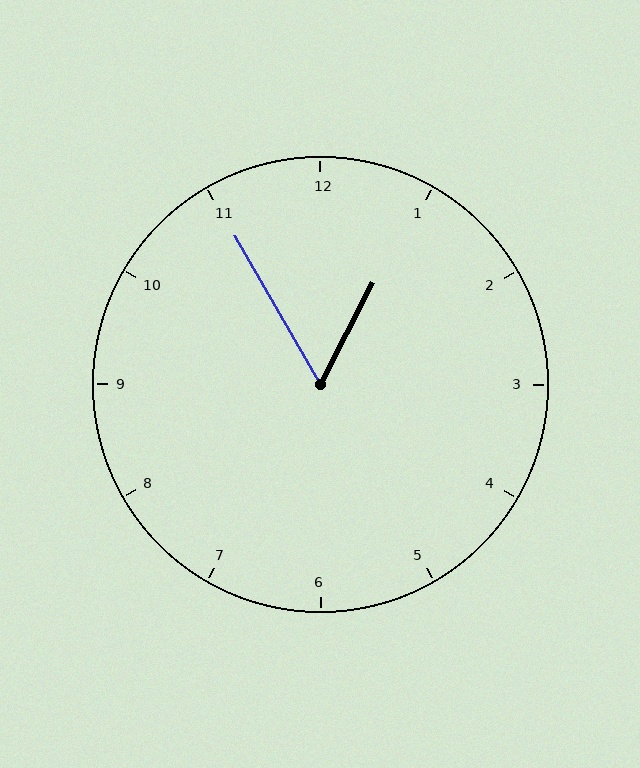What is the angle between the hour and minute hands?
Approximately 58 degrees.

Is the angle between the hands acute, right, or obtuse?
It is acute.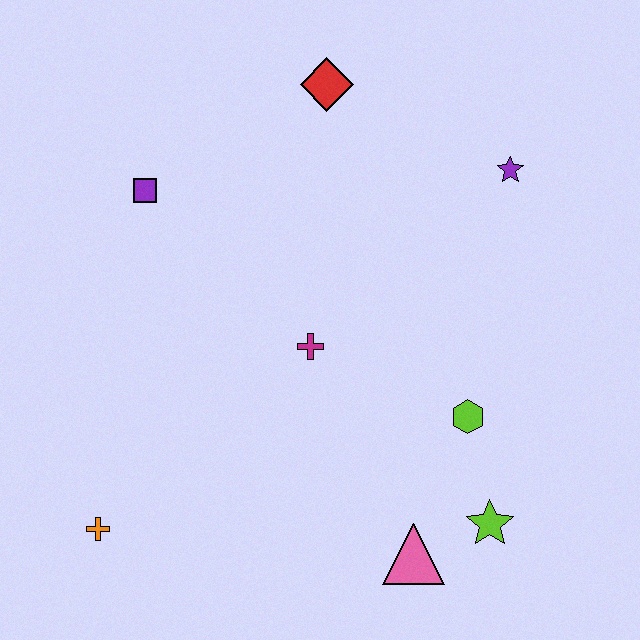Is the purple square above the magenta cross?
Yes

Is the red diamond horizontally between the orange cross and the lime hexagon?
Yes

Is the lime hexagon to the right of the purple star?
No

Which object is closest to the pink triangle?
The lime star is closest to the pink triangle.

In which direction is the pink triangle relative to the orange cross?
The pink triangle is to the right of the orange cross.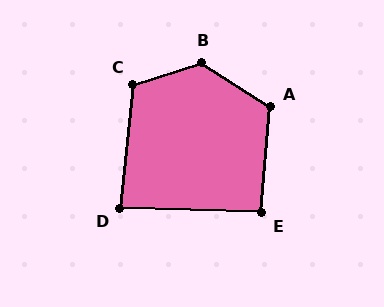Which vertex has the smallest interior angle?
D, at approximately 86 degrees.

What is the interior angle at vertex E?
Approximately 93 degrees (approximately right).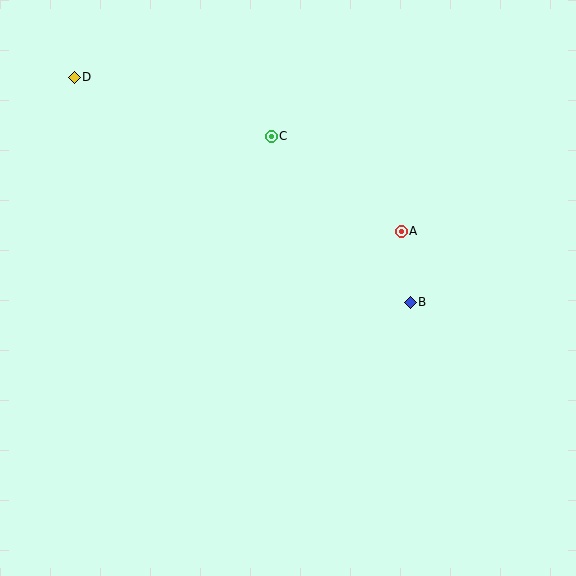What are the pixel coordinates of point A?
Point A is at (401, 231).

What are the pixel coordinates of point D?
Point D is at (74, 77).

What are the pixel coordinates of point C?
Point C is at (271, 136).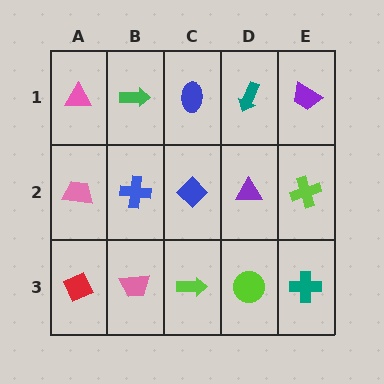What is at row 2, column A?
A pink trapezoid.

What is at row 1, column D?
A teal arrow.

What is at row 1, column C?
A blue ellipse.